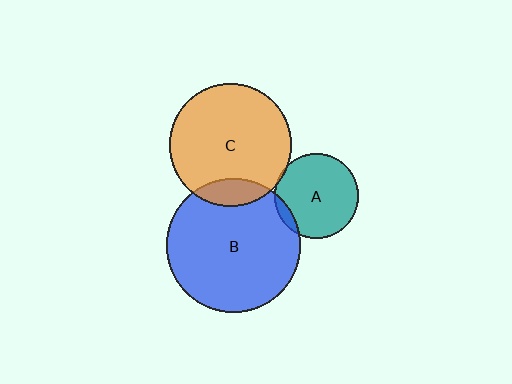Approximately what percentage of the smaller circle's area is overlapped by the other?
Approximately 10%.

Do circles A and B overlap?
Yes.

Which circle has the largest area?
Circle B (blue).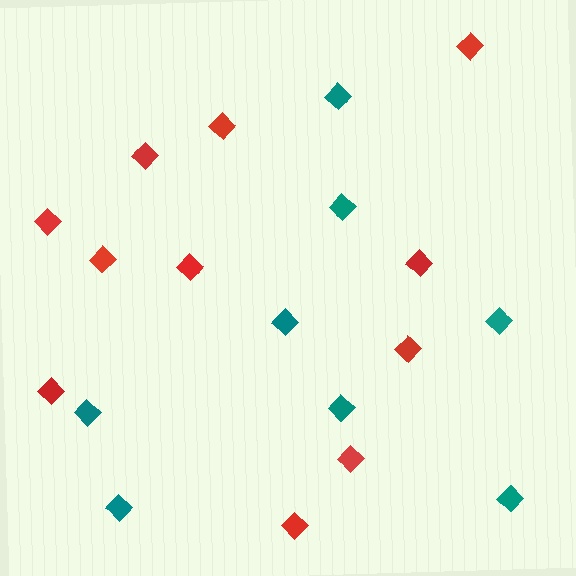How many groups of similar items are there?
There are 2 groups: one group of red diamonds (11) and one group of teal diamonds (8).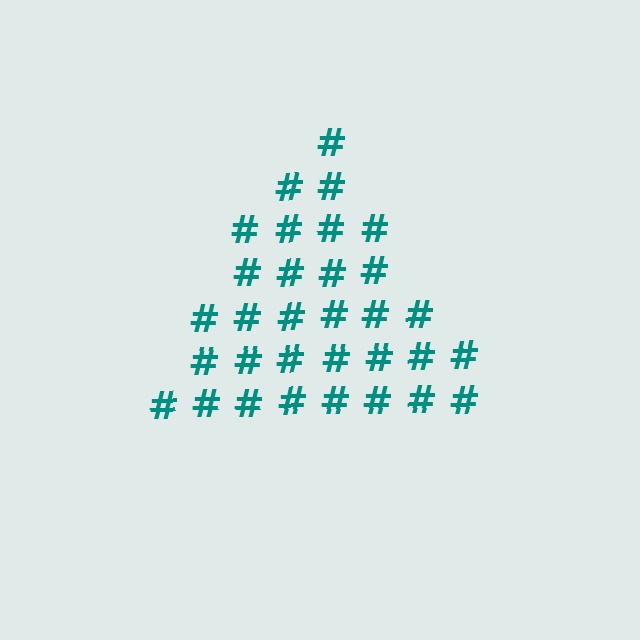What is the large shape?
The large shape is a triangle.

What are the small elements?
The small elements are hash symbols.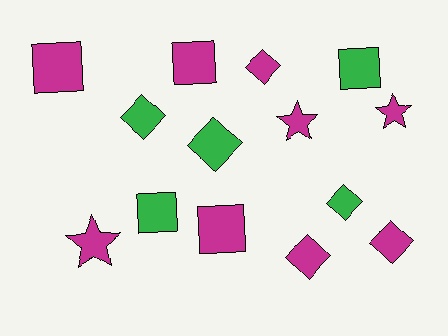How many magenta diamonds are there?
There are 3 magenta diamonds.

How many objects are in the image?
There are 14 objects.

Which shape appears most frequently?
Diamond, with 6 objects.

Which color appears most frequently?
Magenta, with 9 objects.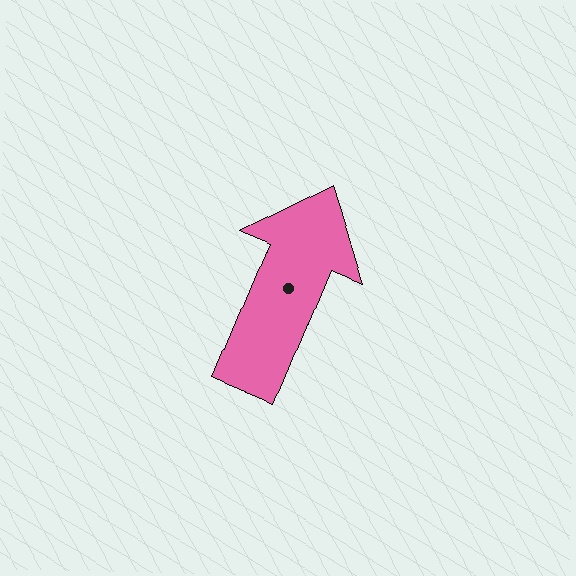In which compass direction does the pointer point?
Northeast.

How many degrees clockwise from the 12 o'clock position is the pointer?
Approximately 23 degrees.